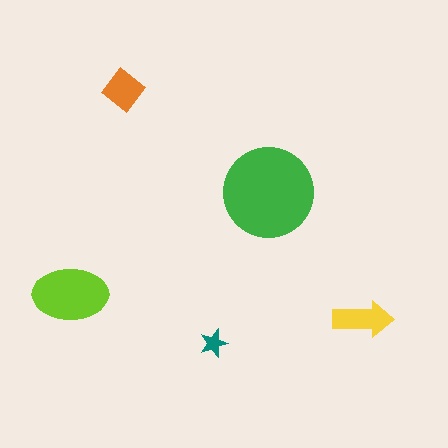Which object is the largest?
The green circle.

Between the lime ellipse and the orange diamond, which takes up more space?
The lime ellipse.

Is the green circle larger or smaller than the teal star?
Larger.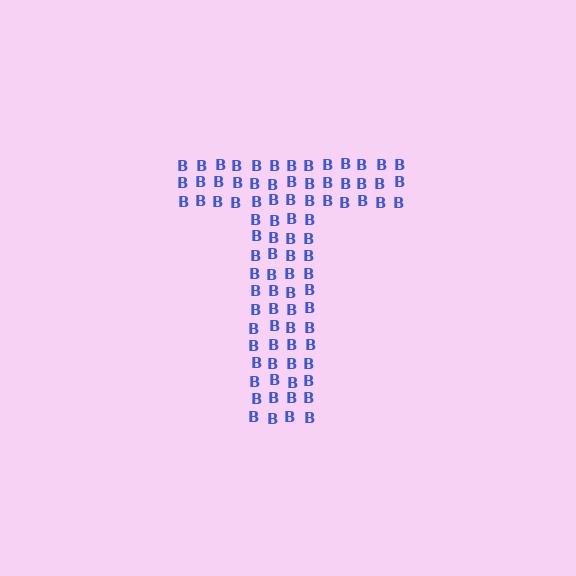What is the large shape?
The large shape is the letter T.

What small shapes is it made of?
It is made of small letter B's.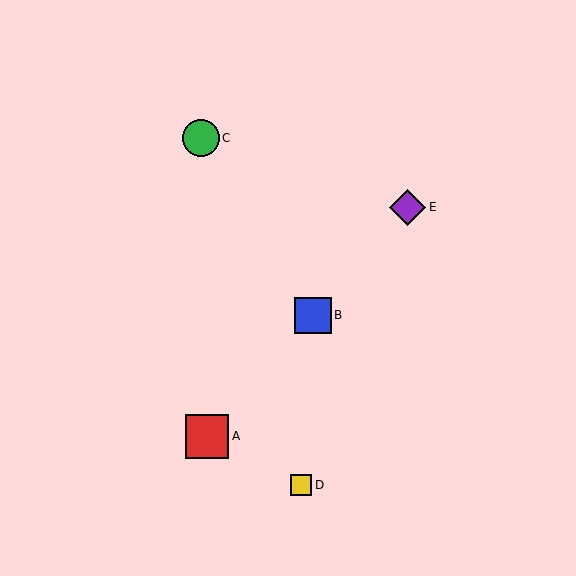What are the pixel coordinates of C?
Object C is at (201, 138).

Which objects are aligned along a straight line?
Objects A, B, E are aligned along a straight line.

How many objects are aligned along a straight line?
3 objects (A, B, E) are aligned along a straight line.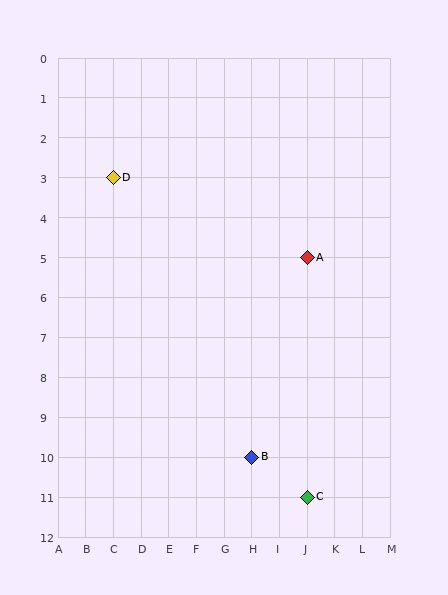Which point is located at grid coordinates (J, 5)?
Point A is at (J, 5).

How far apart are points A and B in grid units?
Points A and B are 2 columns and 5 rows apart (about 5.4 grid units diagonally).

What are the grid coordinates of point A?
Point A is at grid coordinates (J, 5).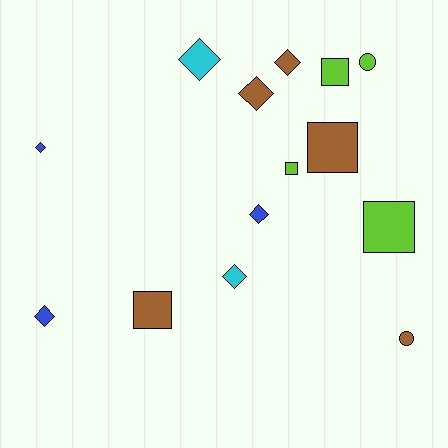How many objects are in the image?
There are 14 objects.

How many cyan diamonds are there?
There are 2 cyan diamonds.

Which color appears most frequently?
Brown, with 5 objects.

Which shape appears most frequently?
Diamond, with 7 objects.